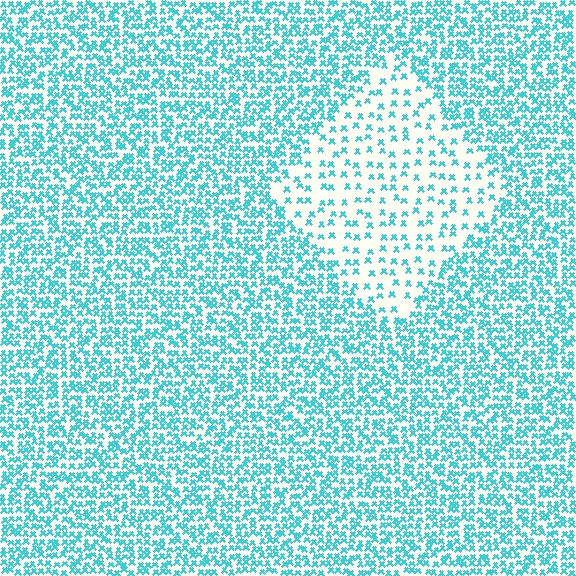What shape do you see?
I see a diamond.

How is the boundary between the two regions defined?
The boundary is defined by a change in element density (approximately 2.6x ratio). All elements are the same color, size, and shape.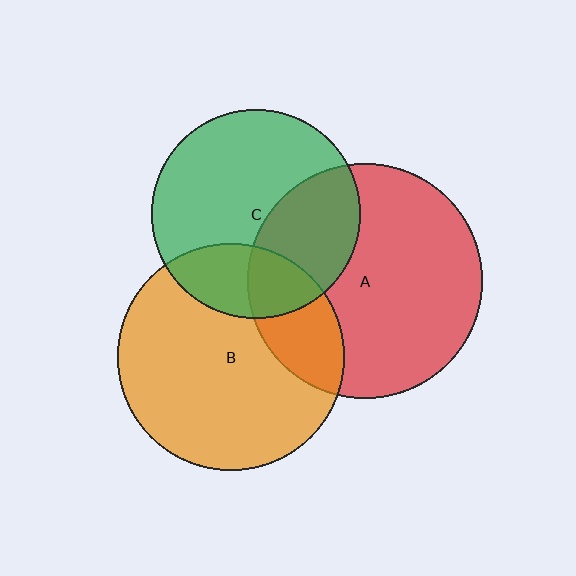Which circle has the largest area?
Circle A (red).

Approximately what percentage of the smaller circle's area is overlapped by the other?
Approximately 35%.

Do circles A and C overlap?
Yes.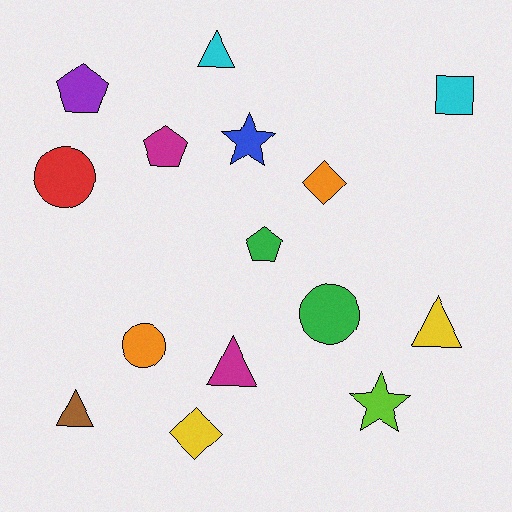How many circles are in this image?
There are 3 circles.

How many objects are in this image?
There are 15 objects.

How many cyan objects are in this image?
There are 2 cyan objects.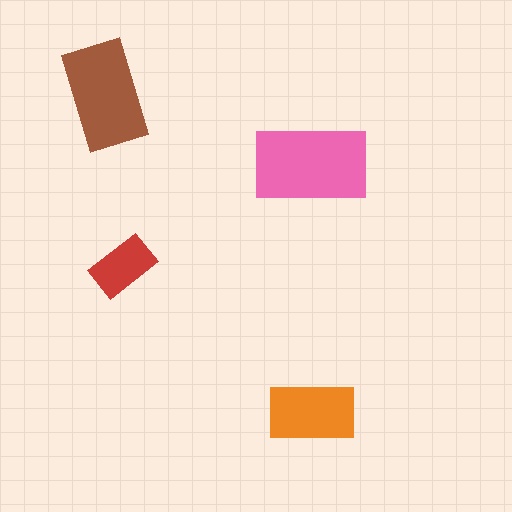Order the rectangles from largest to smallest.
the pink one, the brown one, the orange one, the red one.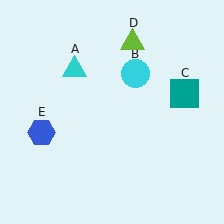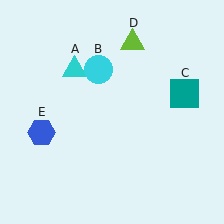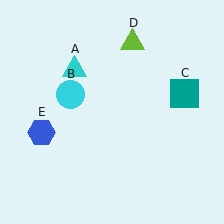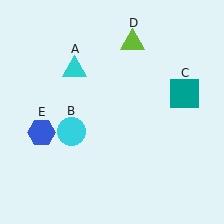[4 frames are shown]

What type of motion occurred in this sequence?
The cyan circle (object B) rotated counterclockwise around the center of the scene.